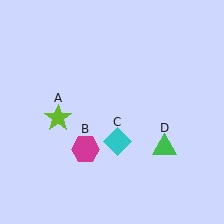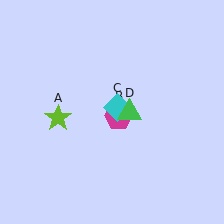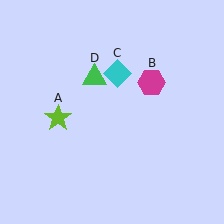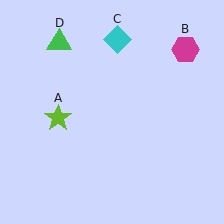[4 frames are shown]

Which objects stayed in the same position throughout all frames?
Lime star (object A) remained stationary.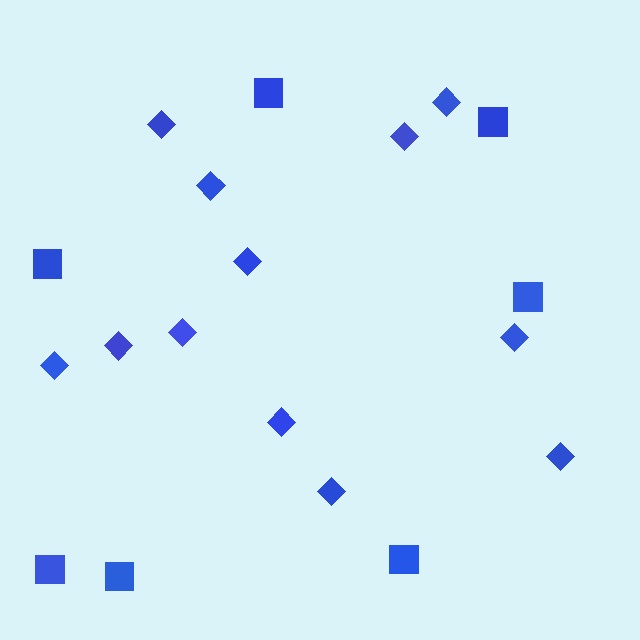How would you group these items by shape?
There are 2 groups: one group of squares (7) and one group of diamonds (12).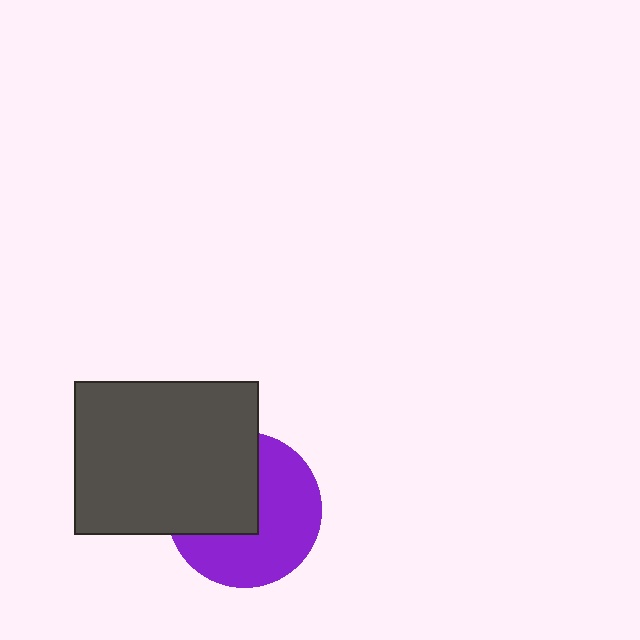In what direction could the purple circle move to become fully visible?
The purple circle could move toward the lower-right. That would shift it out from behind the dark gray rectangle entirely.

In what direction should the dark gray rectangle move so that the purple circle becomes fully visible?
The dark gray rectangle should move toward the upper-left. That is the shortest direction to clear the overlap and leave the purple circle fully visible.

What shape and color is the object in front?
The object in front is a dark gray rectangle.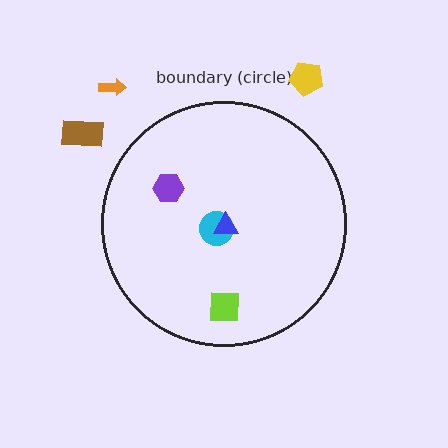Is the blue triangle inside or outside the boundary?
Inside.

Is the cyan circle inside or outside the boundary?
Inside.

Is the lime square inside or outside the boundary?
Inside.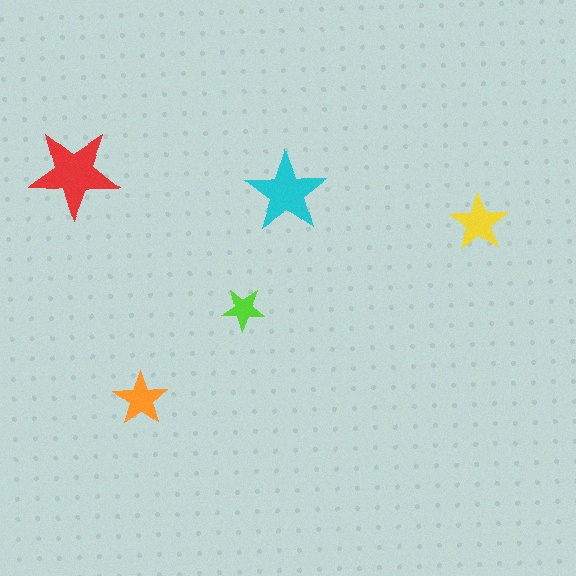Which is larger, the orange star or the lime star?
The orange one.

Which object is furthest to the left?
The red star is leftmost.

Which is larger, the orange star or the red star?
The red one.